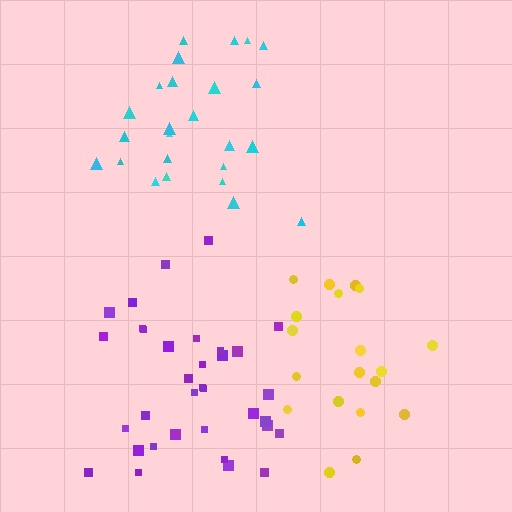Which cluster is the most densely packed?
Purple.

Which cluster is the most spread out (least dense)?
Yellow.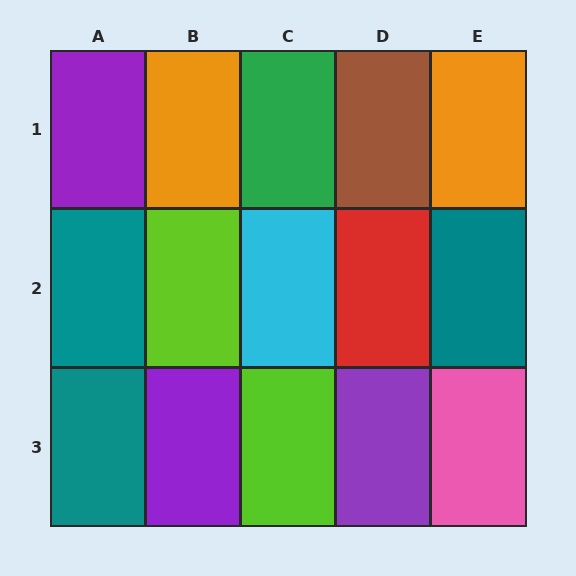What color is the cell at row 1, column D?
Brown.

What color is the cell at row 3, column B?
Purple.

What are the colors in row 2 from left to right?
Teal, lime, cyan, red, teal.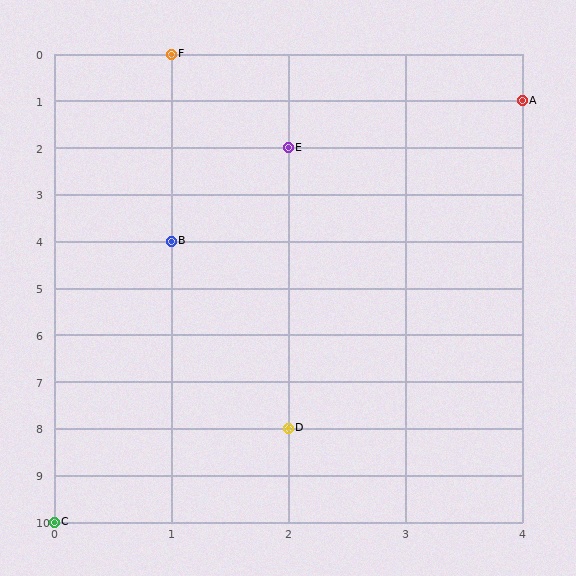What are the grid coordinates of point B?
Point B is at grid coordinates (1, 4).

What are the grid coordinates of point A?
Point A is at grid coordinates (4, 1).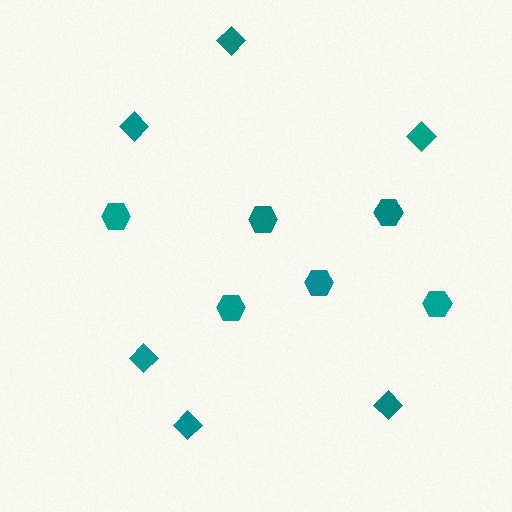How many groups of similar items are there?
There are 2 groups: one group of hexagons (6) and one group of diamonds (6).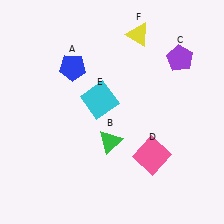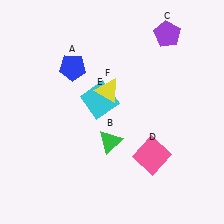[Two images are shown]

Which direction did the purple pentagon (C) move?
The purple pentagon (C) moved up.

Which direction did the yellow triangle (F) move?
The yellow triangle (F) moved down.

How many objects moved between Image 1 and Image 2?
2 objects moved between the two images.